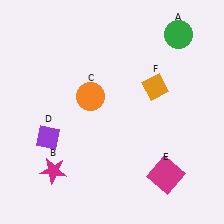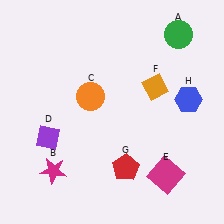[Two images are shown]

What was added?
A red pentagon (G), a blue hexagon (H) were added in Image 2.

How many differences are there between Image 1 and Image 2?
There are 2 differences between the two images.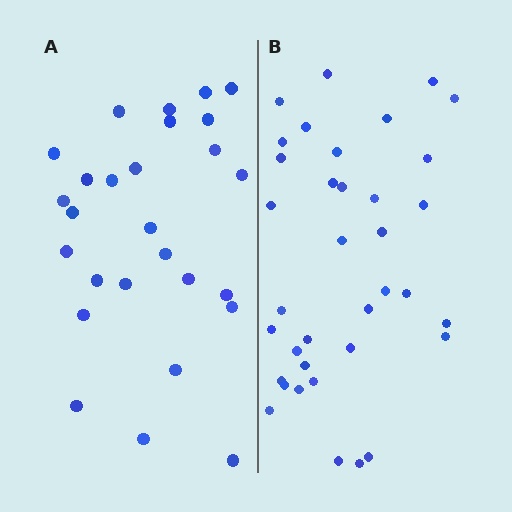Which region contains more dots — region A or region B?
Region B (the right region) has more dots.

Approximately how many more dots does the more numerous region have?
Region B has roughly 8 or so more dots than region A.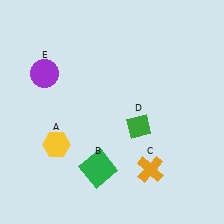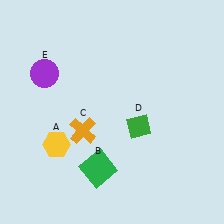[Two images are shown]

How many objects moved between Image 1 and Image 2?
1 object moved between the two images.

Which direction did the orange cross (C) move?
The orange cross (C) moved left.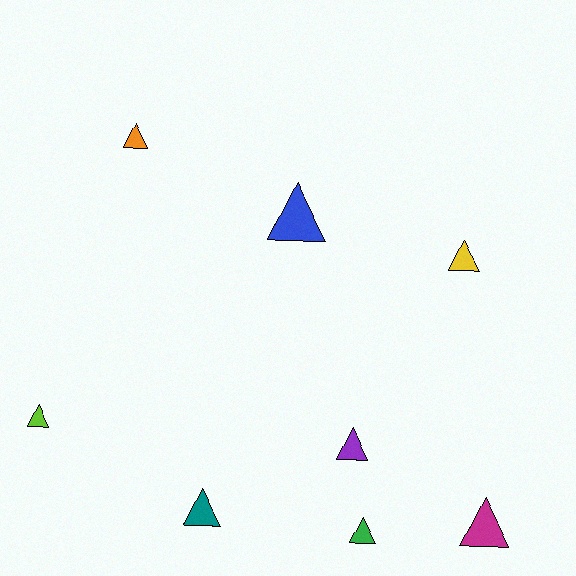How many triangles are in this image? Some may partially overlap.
There are 8 triangles.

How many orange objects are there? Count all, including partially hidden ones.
There is 1 orange object.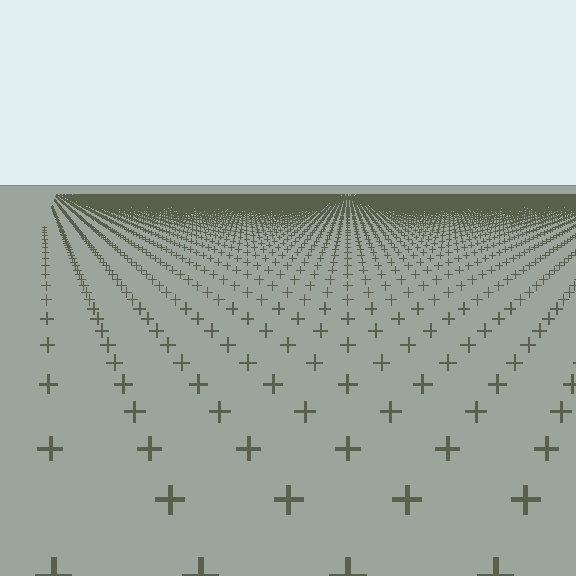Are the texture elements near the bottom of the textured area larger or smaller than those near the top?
Larger. Near the bottom, elements are closer to the viewer and appear at a bigger on-screen size.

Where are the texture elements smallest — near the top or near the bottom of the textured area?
Near the top.